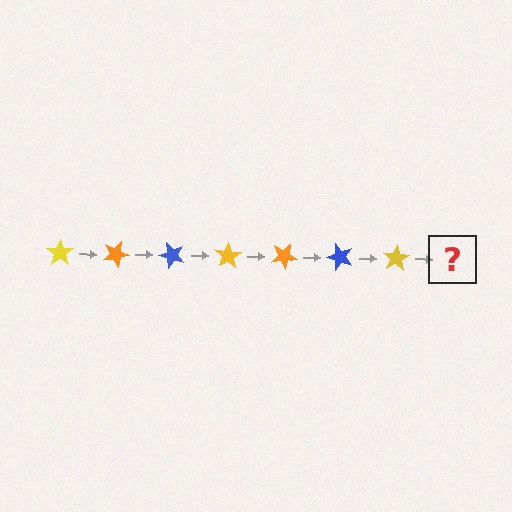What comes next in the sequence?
The next element should be an orange star, rotated 175 degrees from the start.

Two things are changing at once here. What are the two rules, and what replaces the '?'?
The two rules are that it rotates 25 degrees each step and the color cycles through yellow, orange, and blue. The '?' should be an orange star, rotated 175 degrees from the start.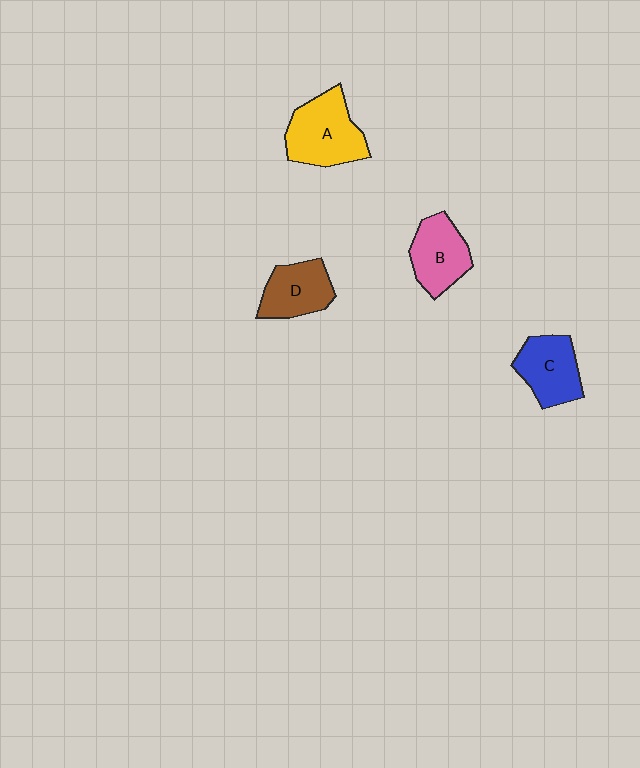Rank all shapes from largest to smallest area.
From largest to smallest: A (yellow), C (blue), B (pink), D (brown).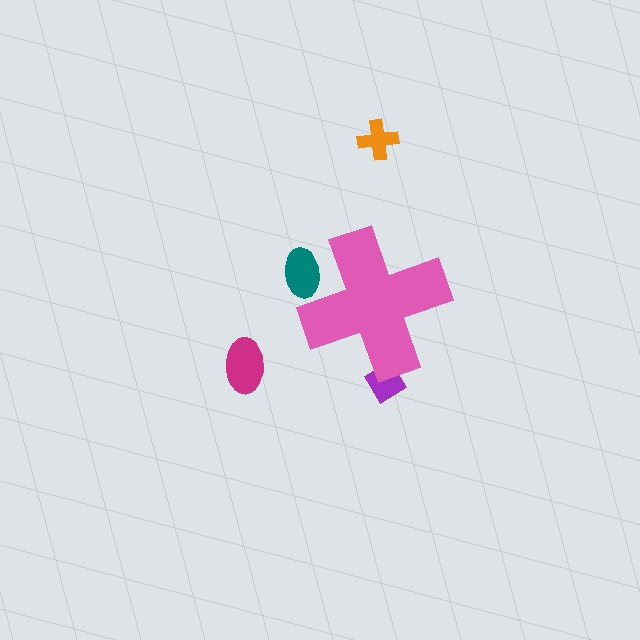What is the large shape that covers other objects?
A pink cross.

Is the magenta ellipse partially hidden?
No, the magenta ellipse is fully visible.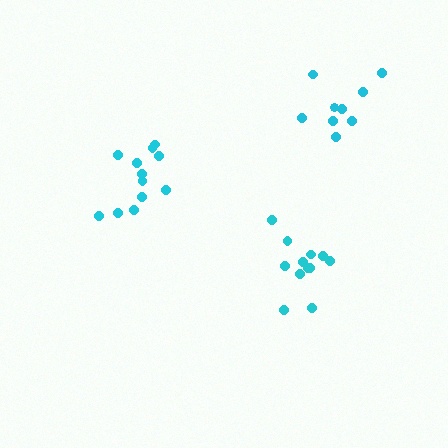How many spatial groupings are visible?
There are 3 spatial groupings.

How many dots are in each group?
Group 1: 9 dots, Group 2: 12 dots, Group 3: 12 dots (33 total).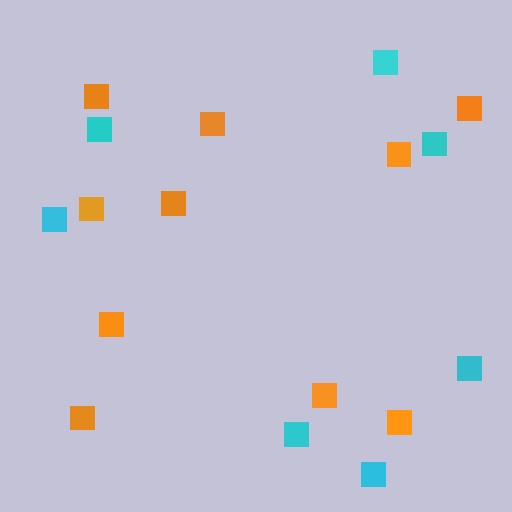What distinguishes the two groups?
There are 2 groups: one group of cyan squares (7) and one group of orange squares (10).